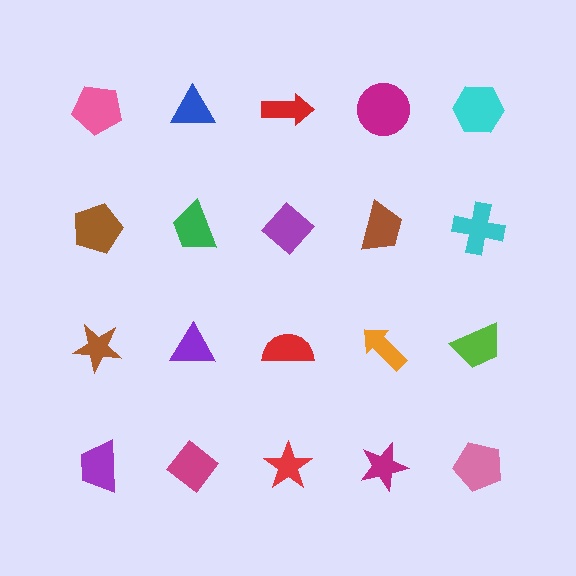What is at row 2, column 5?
A cyan cross.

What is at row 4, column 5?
A pink pentagon.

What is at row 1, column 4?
A magenta circle.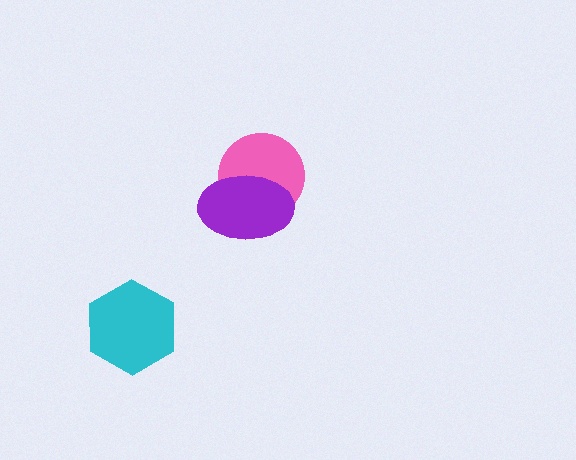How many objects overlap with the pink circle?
1 object overlaps with the pink circle.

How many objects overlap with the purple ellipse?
1 object overlaps with the purple ellipse.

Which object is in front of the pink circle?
The purple ellipse is in front of the pink circle.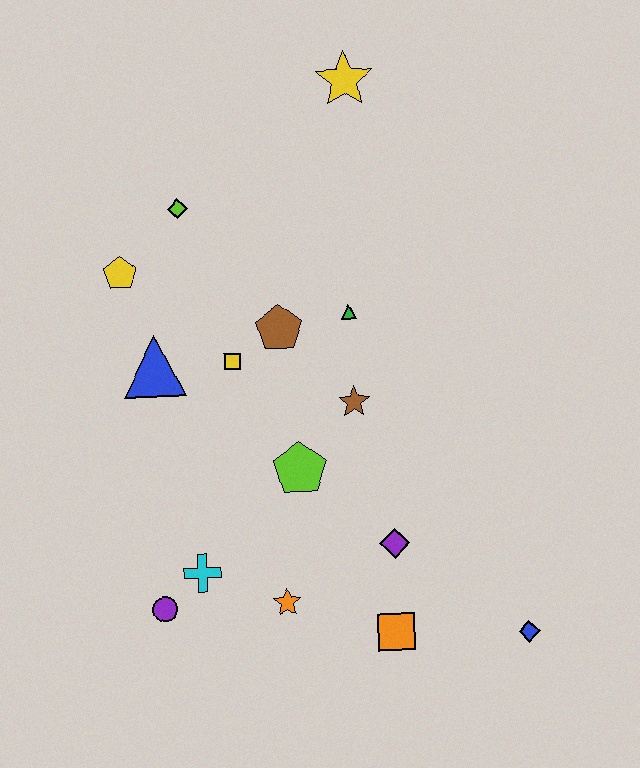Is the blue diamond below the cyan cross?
Yes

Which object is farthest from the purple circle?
The yellow star is farthest from the purple circle.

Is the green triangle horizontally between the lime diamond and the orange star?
No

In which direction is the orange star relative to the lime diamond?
The orange star is below the lime diamond.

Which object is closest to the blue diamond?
The orange square is closest to the blue diamond.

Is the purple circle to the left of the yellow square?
Yes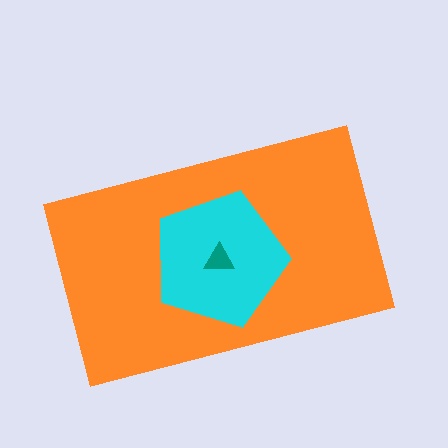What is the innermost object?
The teal triangle.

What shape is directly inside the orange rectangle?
The cyan pentagon.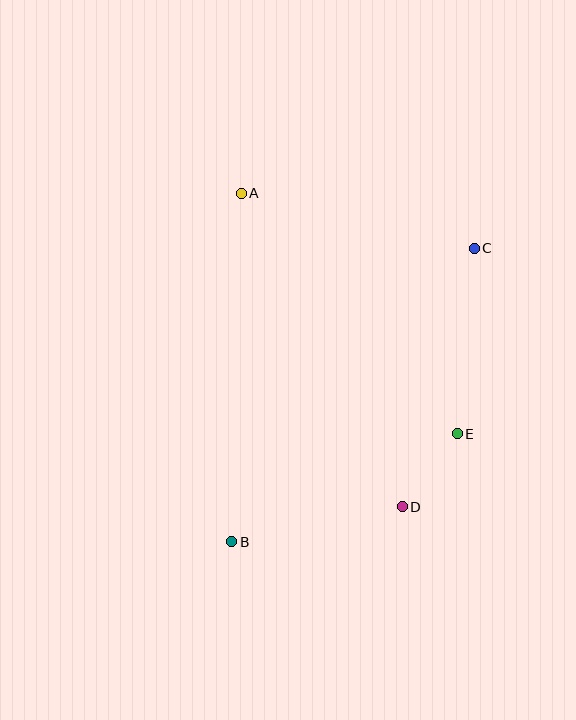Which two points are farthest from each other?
Points B and C are farthest from each other.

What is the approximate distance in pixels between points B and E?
The distance between B and E is approximately 250 pixels.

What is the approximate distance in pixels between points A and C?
The distance between A and C is approximately 240 pixels.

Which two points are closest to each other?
Points D and E are closest to each other.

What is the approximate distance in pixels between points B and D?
The distance between B and D is approximately 174 pixels.